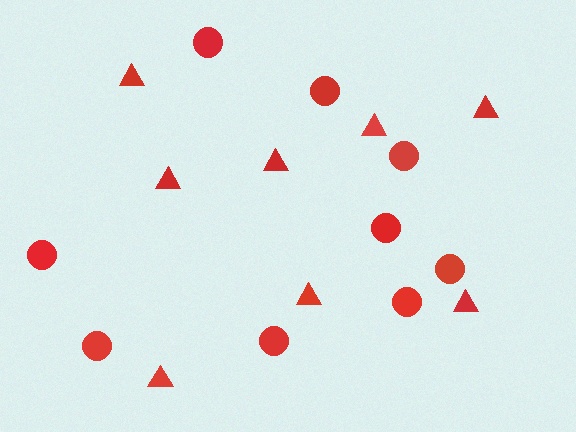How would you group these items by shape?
There are 2 groups: one group of triangles (8) and one group of circles (9).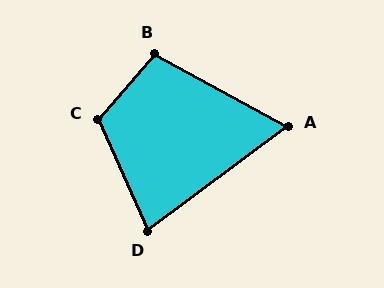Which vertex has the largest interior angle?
C, at approximately 115 degrees.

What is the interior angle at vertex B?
Approximately 102 degrees (obtuse).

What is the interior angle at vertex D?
Approximately 78 degrees (acute).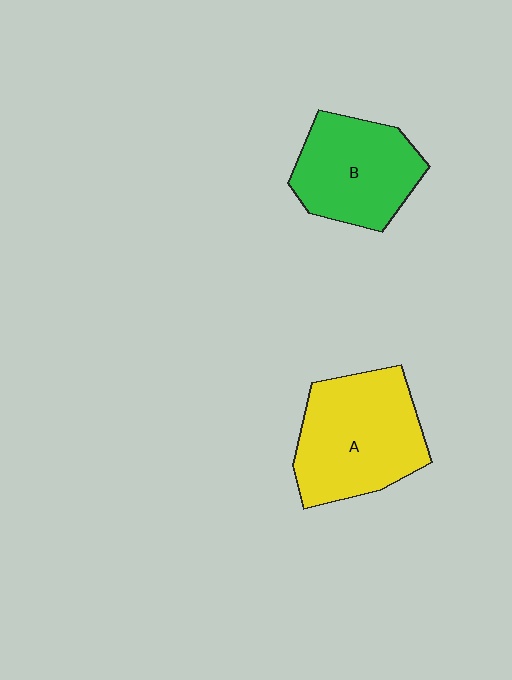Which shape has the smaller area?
Shape B (green).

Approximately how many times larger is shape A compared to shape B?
Approximately 1.2 times.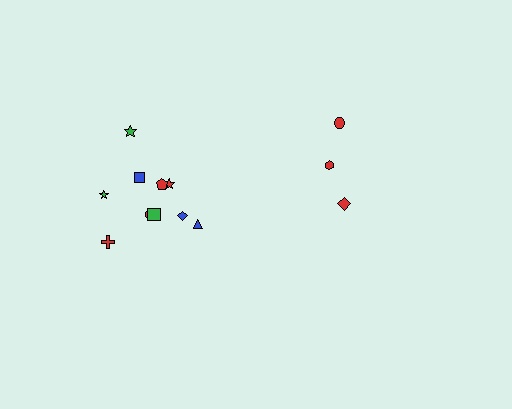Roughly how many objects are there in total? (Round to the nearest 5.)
Roughly 15 objects in total.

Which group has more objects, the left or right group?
The left group.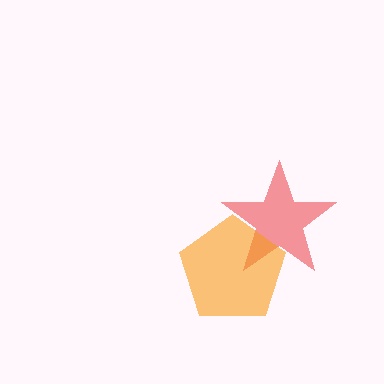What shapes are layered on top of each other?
The layered shapes are: a red star, an orange pentagon.